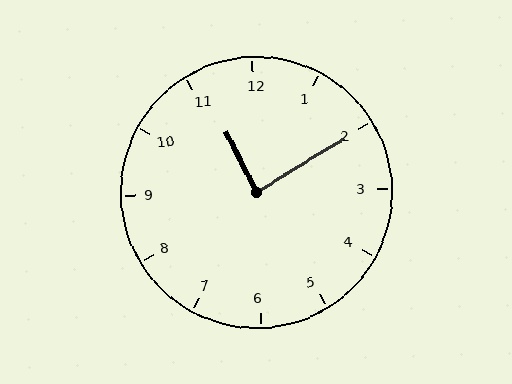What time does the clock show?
11:10.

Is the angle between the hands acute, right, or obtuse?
It is right.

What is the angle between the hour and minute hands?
Approximately 85 degrees.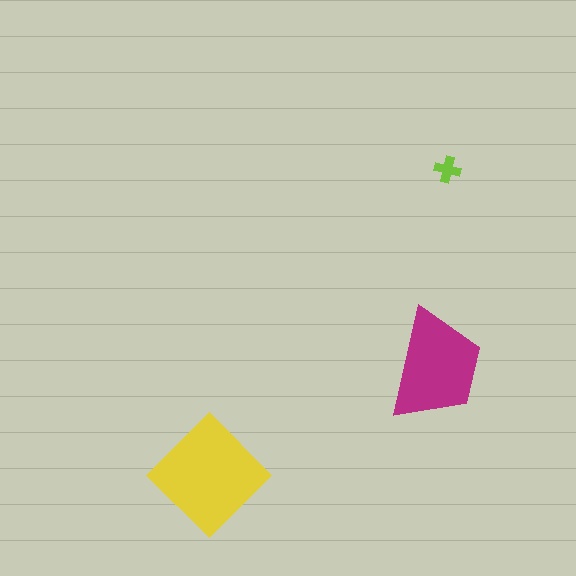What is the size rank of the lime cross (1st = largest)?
3rd.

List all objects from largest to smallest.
The yellow diamond, the magenta trapezoid, the lime cross.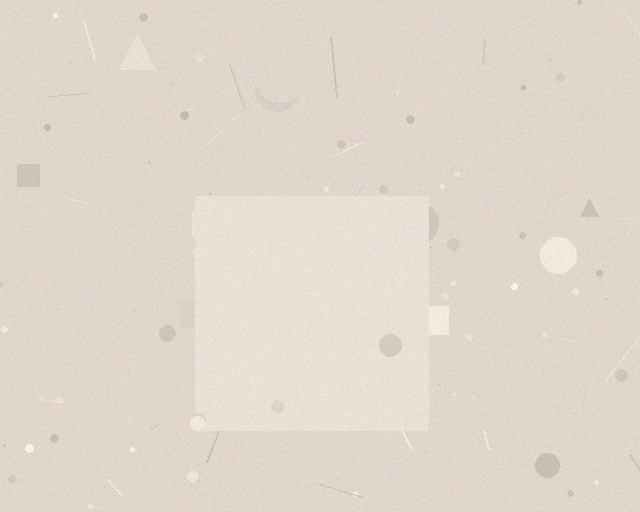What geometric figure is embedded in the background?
A square is embedded in the background.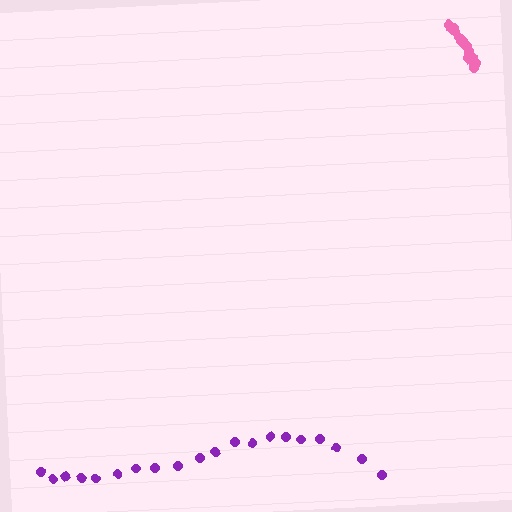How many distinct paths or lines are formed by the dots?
There are 2 distinct paths.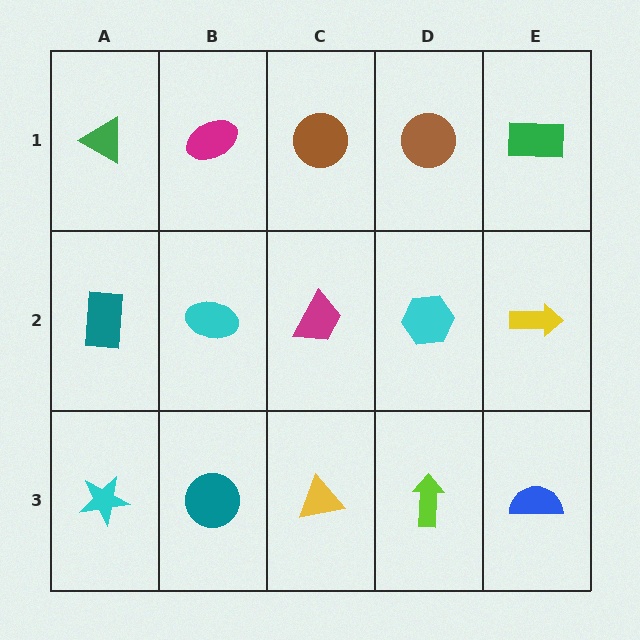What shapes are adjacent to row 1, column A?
A teal rectangle (row 2, column A), a magenta ellipse (row 1, column B).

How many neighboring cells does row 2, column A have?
3.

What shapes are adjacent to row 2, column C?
A brown circle (row 1, column C), a yellow triangle (row 3, column C), a cyan ellipse (row 2, column B), a cyan hexagon (row 2, column D).